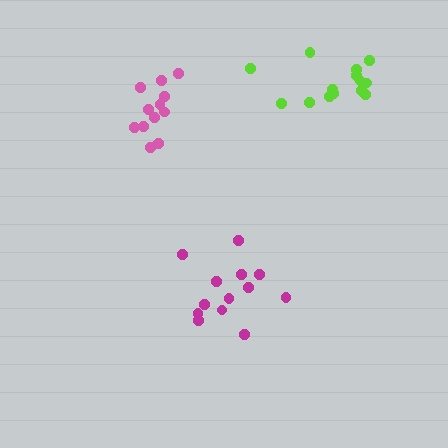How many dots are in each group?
Group 1: 13 dots, Group 2: 12 dots, Group 3: 14 dots (39 total).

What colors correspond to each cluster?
The clusters are colored: magenta, pink, lime.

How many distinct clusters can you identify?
There are 3 distinct clusters.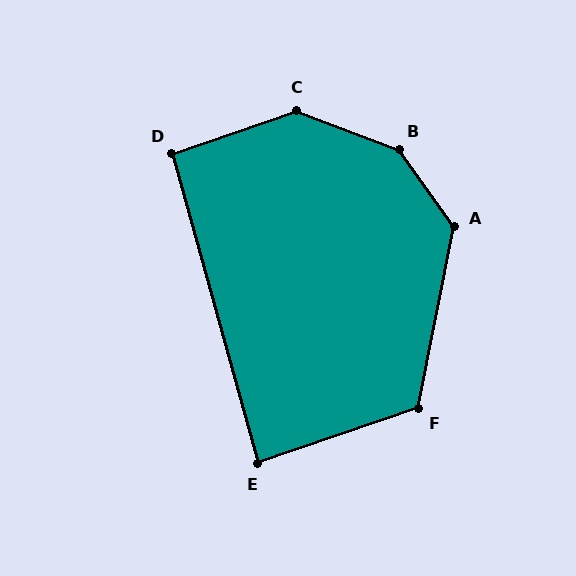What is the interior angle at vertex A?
Approximately 133 degrees (obtuse).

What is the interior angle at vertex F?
Approximately 120 degrees (obtuse).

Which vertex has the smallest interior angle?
E, at approximately 87 degrees.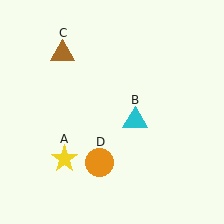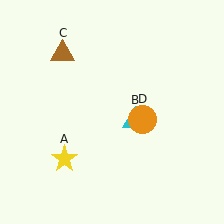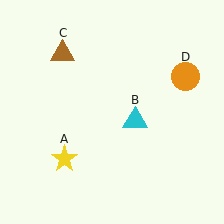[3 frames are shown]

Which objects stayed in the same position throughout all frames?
Yellow star (object A) and cyan triangle (object B) and brown triangle (object C) remained stationary.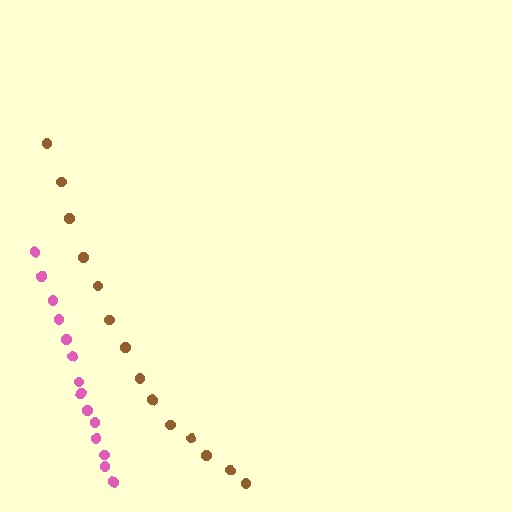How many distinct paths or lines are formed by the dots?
There are 2 distinct paths.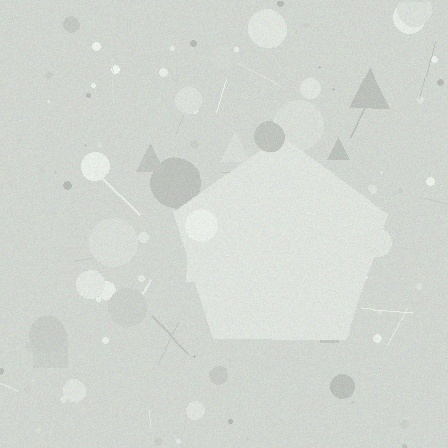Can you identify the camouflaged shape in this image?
The camouflaged shape is a pentagon.